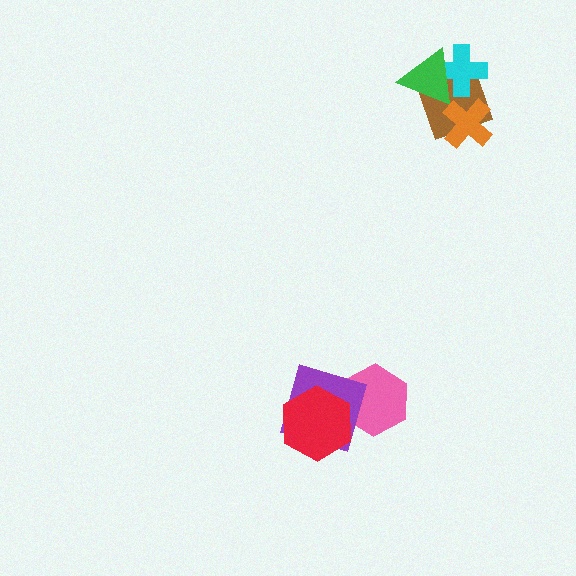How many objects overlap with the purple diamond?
2 objects overlap with the purple diamond.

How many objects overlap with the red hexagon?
2 objects overlap with the red hexagon.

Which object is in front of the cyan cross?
The green triangle is in front of the cyan cross.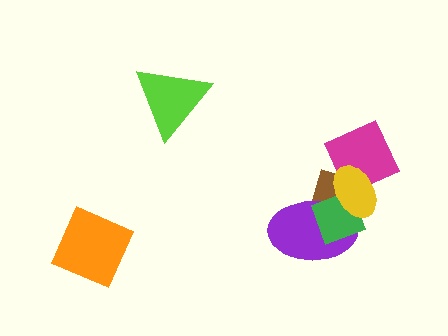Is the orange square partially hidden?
No, no other shape covers it.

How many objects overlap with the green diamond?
3 objects overlap with the green diamond.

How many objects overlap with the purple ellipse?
3 objects overlap with the purple ellipse.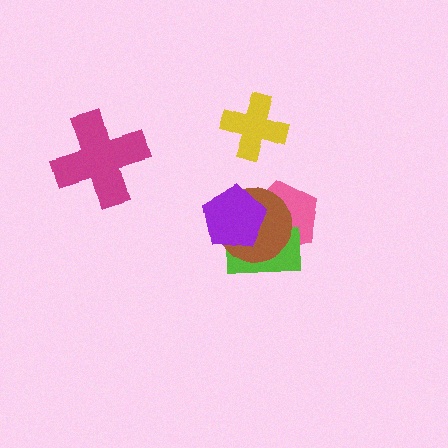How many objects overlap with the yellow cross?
0 objects overlap with the yellow cross.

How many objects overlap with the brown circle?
3 objects overlap with the brown circle.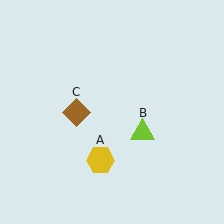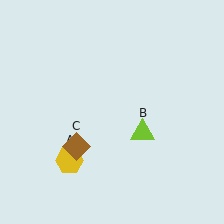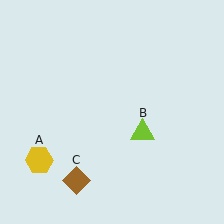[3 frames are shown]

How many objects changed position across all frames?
2 objects changed position: yellow hexagon (object A), brown diamond (object C).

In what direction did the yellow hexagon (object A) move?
The yellow hexagon (object A) moved left.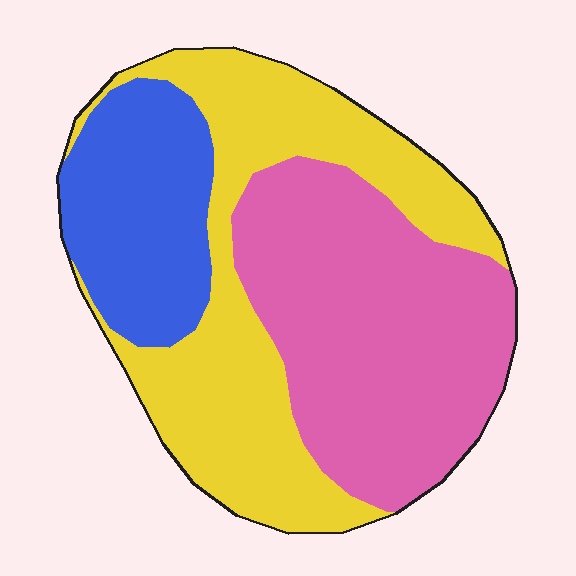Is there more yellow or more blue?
Yellow.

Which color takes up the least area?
Blue, at roughly 20%.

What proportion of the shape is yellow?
Yellow covers about 40% of the shape.